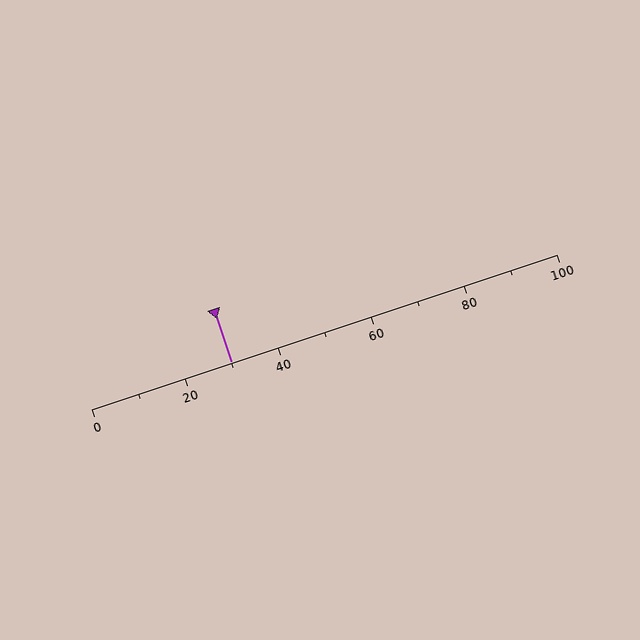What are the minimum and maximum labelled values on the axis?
The axis runs from 0 to 100.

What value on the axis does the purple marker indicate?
The marker indicates approximately 30.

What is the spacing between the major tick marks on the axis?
The major ticks are spaced 20 apart.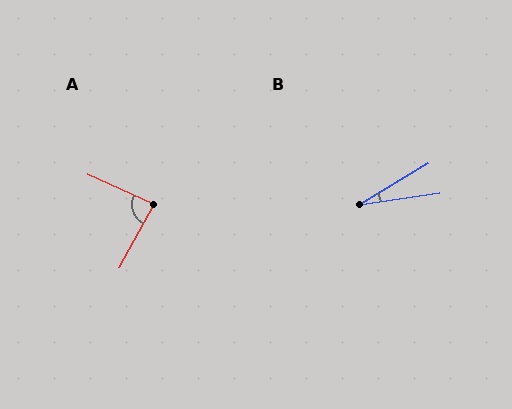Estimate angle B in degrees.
Approximately 23 degrees.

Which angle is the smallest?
B, at approximately 23 degrees.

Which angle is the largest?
A, at approximately 86 degrees.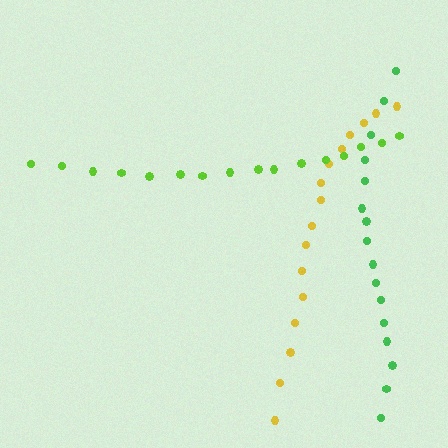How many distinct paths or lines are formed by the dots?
There are 3 distinct paths.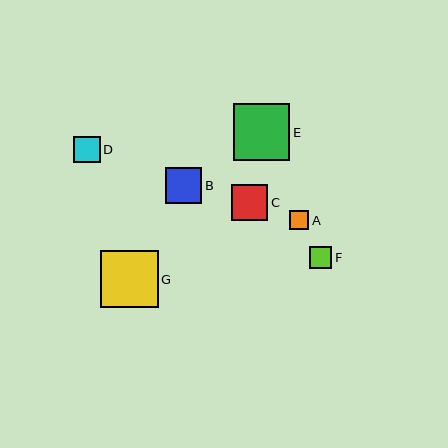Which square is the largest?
Square G is the largest with a size of approximately 57 pixels.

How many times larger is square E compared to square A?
Square E is approximately 3.0 times the size of square A.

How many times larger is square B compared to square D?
Square B is approximately 1.4 times the size of square D.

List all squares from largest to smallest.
From largest to smallest: G, E, C, B, D, F, A.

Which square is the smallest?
Square A is the smallest with a size of approximately 19 pixels.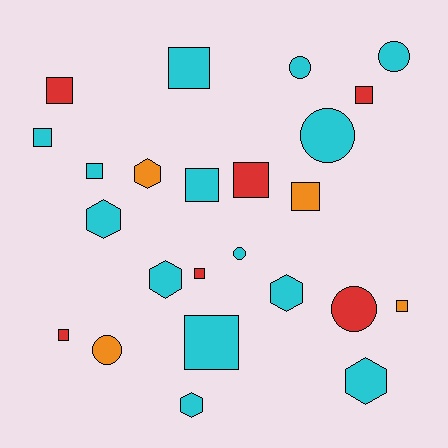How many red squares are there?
There are 5 red squares.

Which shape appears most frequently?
Square, with 12 objects.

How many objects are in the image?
There are 24 objects.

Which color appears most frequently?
Cyan, with 14 objects.